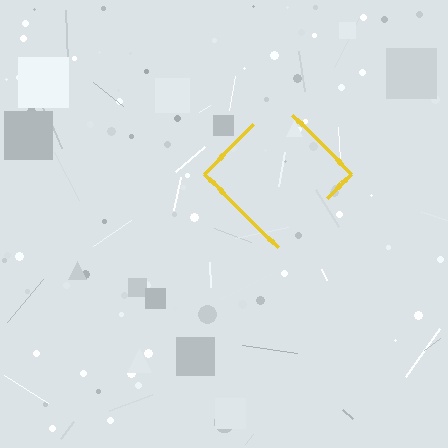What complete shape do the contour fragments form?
The contour fragments form a diamond.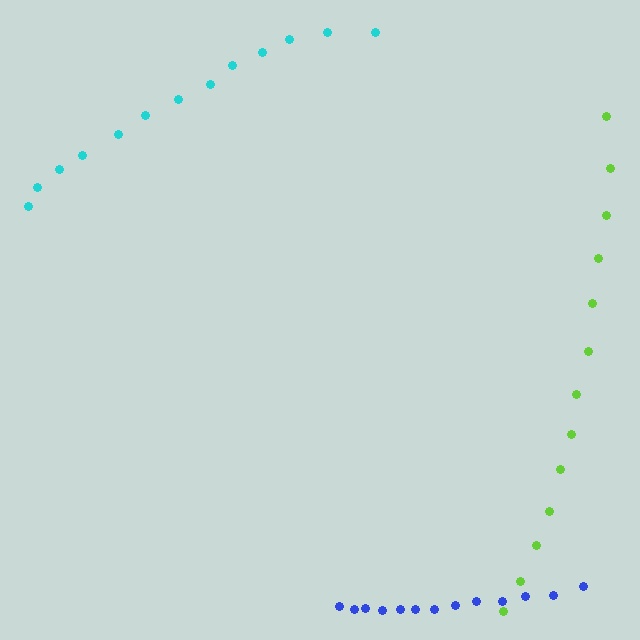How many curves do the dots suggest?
There are 3 distinct paths.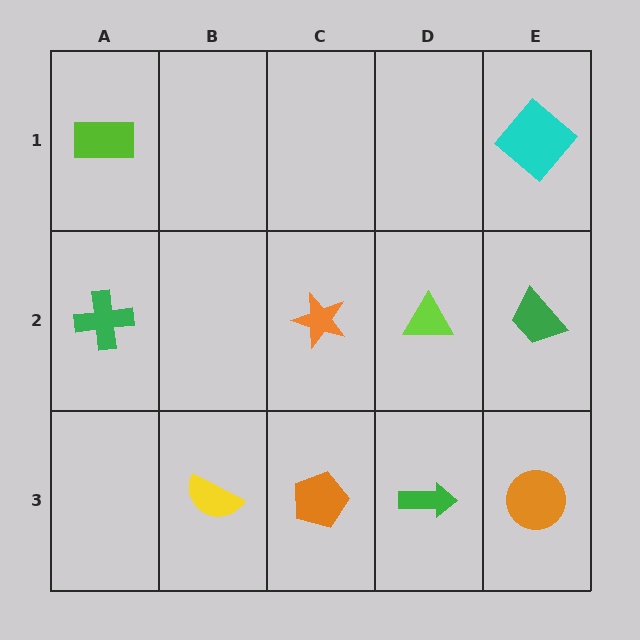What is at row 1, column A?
A lime rectangle.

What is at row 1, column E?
A cyan diamond.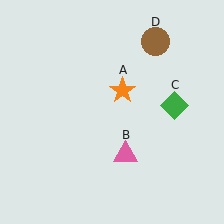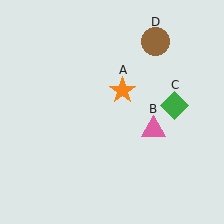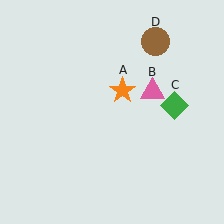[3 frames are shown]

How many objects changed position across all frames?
1 object changed position: pink triangle (object B).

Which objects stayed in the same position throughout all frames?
Orange star (object A) and green diamond (object C) and brown circle (object D) remained stationary.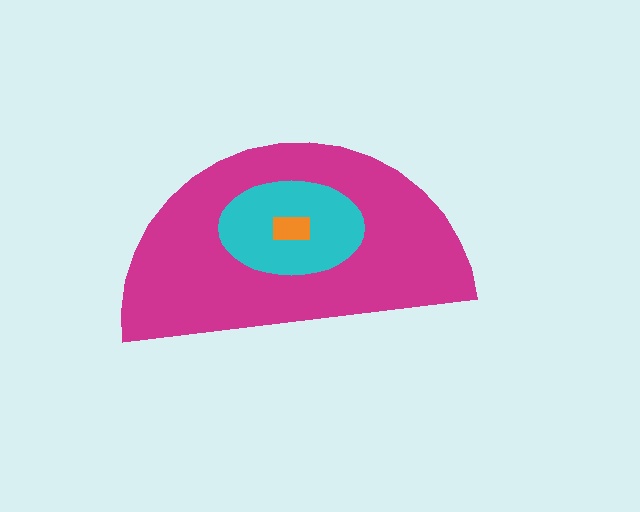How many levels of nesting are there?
3.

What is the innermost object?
The orange rectangle.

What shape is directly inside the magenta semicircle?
The cyan ellipse.